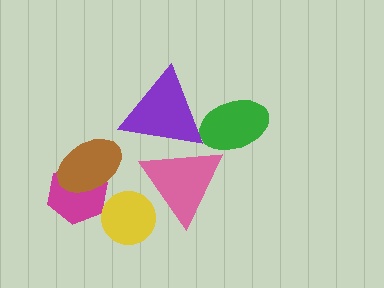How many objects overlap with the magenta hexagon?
1 object overlaps with the magenta hexagon.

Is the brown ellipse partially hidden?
No, no other shape covers it.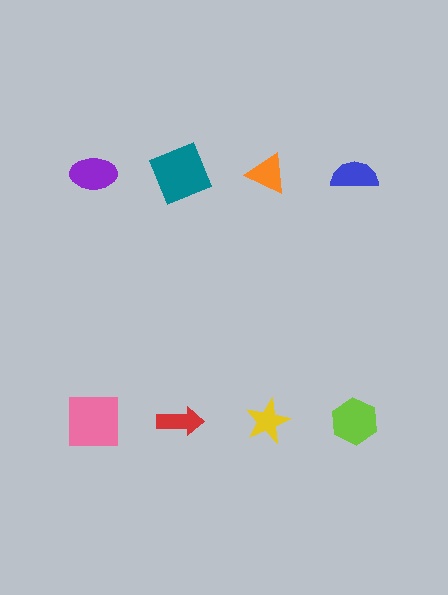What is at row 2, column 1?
A pink square.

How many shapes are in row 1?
4 shapes.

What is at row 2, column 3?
A yellow star.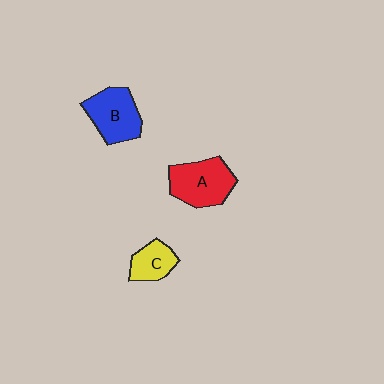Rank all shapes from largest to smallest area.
From largest to smallest: A (red), B (blue), C (yellow).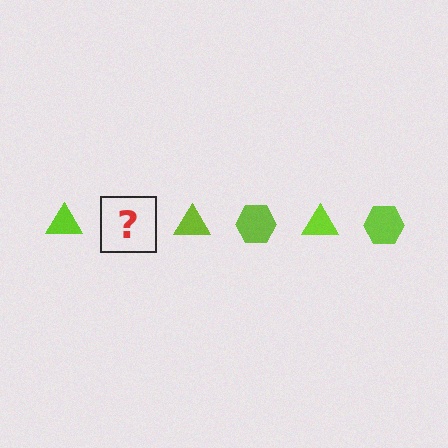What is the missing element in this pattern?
The missing element is a lime hexagon.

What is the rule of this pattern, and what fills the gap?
The rule is that the pattern cycles through triangle, hexagon shapes in lime. The gap should be filled with a lime hexagon.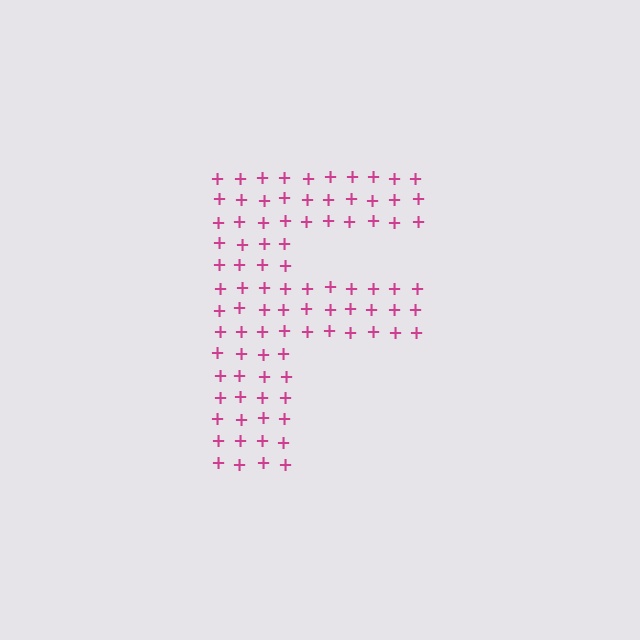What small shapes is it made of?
It is made of small plus signs.